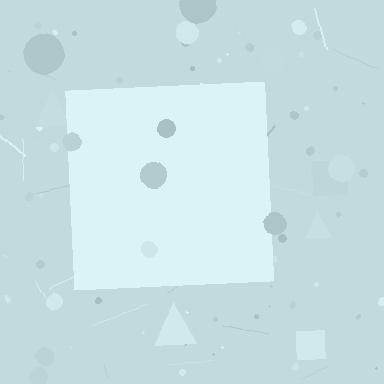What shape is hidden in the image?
A square is hidden in the image.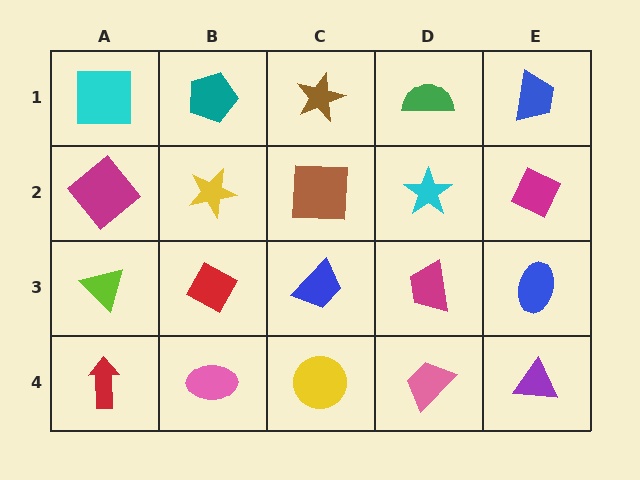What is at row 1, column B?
A teal pentagon.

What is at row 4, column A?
A red arrow.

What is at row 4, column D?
A pink trapezoid.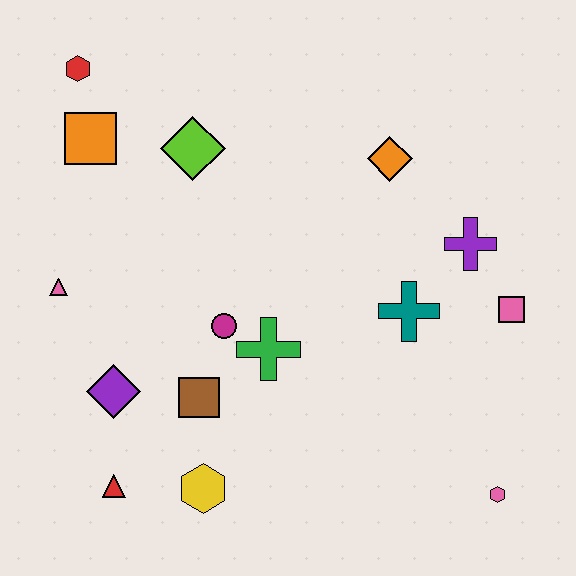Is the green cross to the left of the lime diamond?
No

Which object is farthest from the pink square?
The red hexagon is farthest from the pink square.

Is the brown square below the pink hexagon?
No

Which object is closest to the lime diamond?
The orange square is closest to the lime diamond.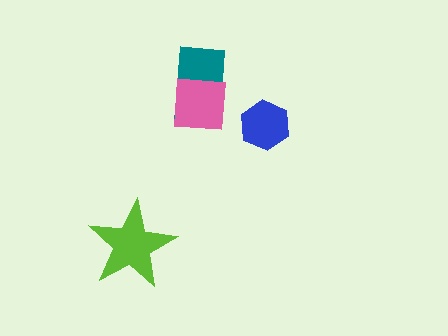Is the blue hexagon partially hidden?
No, no other shape covers it.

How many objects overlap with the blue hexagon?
0 objects overlap with the blue hexagon.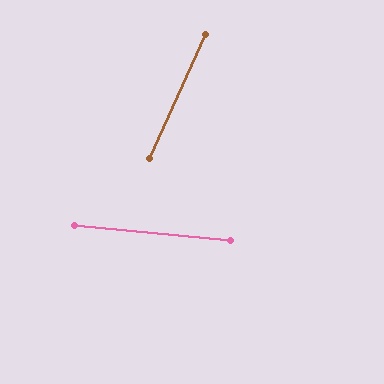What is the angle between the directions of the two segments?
Approximately 71 degrees.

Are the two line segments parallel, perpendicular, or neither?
Neither parallel nor perpendicular — they differ by about 71°.